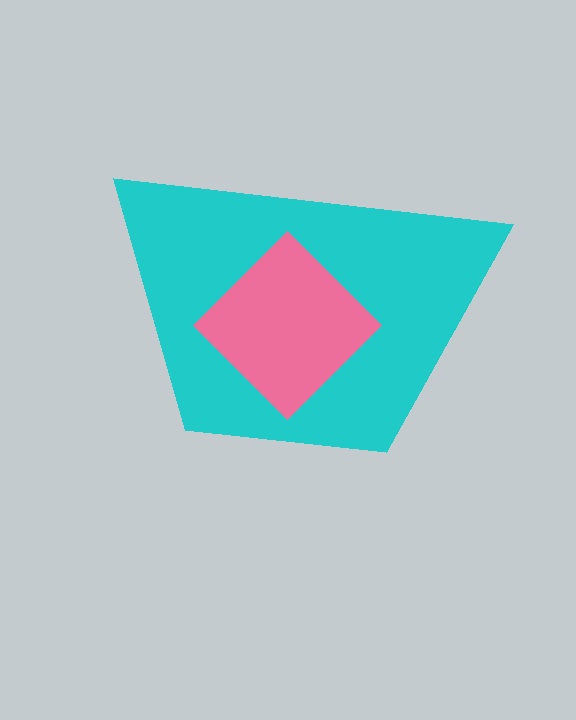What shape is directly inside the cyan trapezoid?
The pink diamond.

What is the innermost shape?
The pink diamond.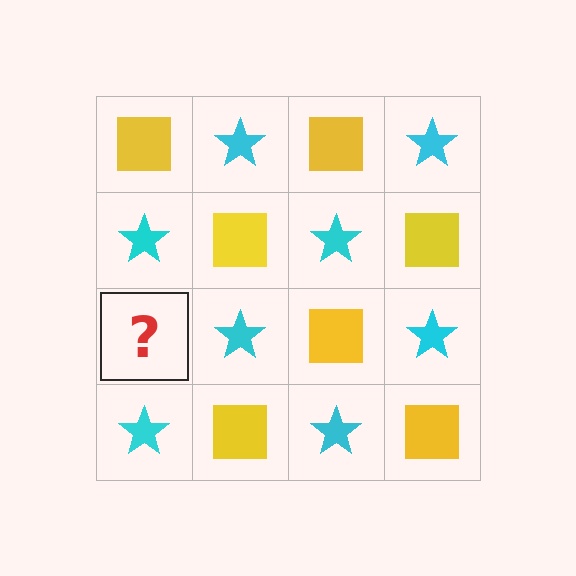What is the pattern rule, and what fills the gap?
The rule is that it alternates yellow square and cyan star in a checkerboard pattern. The gap should be filled with a yellow square.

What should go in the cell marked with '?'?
The missing cell should contain a yellow square.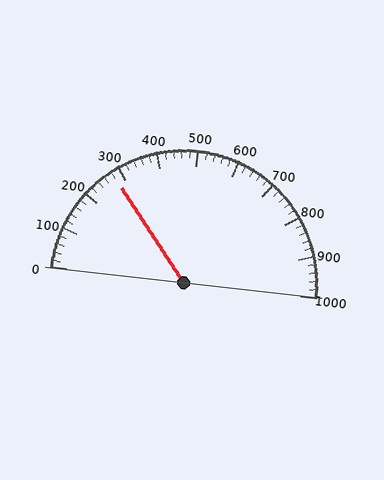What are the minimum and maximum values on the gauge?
The gauge ranges from 0 to 1000.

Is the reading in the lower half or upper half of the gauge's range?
The reading is in the lower half of the range (0 to 1000).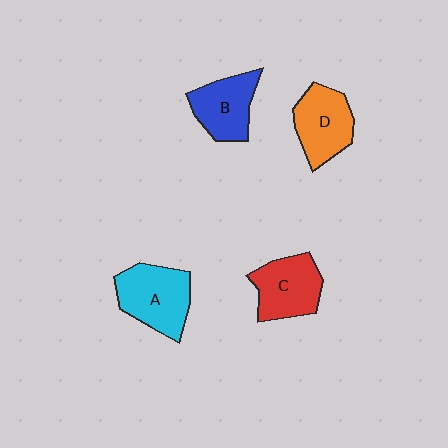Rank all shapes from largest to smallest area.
From largest to smallest: A (cyan), C (red), D (orange), B (blue).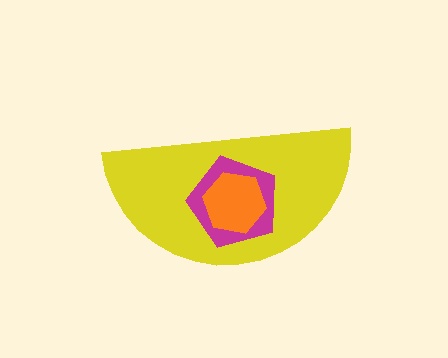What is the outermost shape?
The yellow semicircle.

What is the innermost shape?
The orange hexagon.